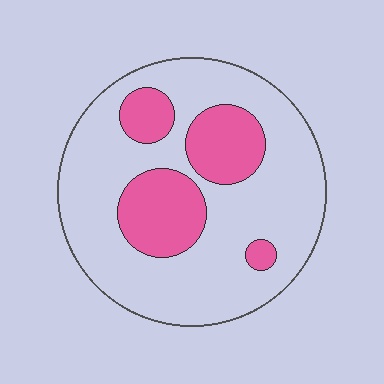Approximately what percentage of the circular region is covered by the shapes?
Approximately 25%.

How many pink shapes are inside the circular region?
4.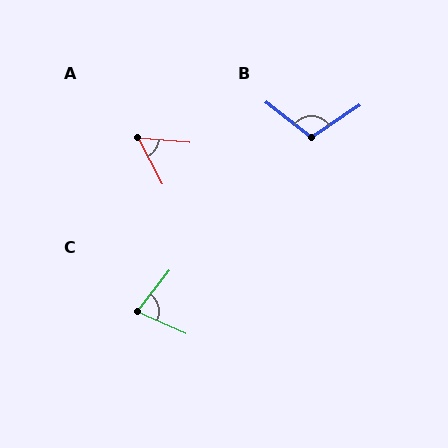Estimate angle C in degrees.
Approximately 76 degrees.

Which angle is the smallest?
A, at approximately 57 degrees.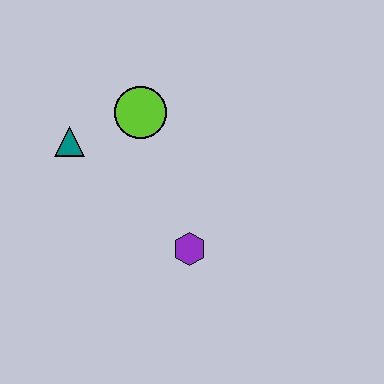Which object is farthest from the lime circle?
The purple hexagon is farthest from the lime circle.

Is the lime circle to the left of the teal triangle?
No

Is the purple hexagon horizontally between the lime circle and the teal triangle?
No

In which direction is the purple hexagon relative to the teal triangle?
The purple hexagon is to the right of the teal triangle.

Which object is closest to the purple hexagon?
The lime circle is closest to the purple hexagon.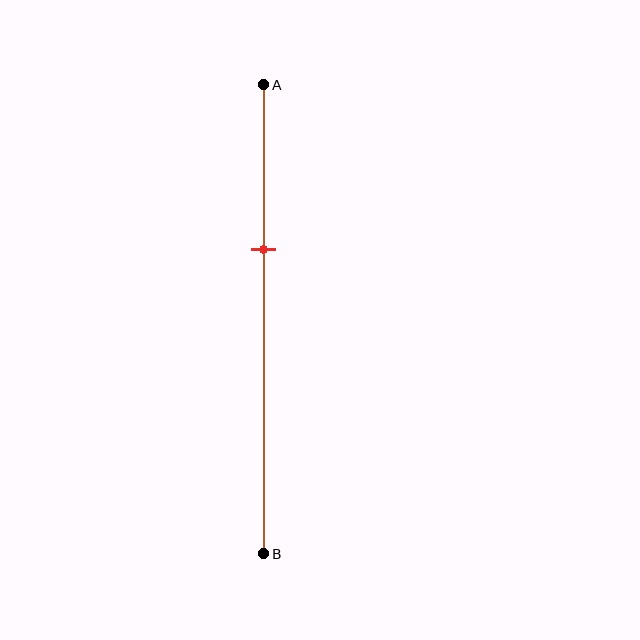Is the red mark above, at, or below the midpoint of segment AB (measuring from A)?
The red mark is above the midpoint of segment AB.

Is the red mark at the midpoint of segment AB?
No, the mark is at about 35% from A, not at the 50% midpoint.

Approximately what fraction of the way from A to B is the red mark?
The red mark is approximately 35% of the way from A to B.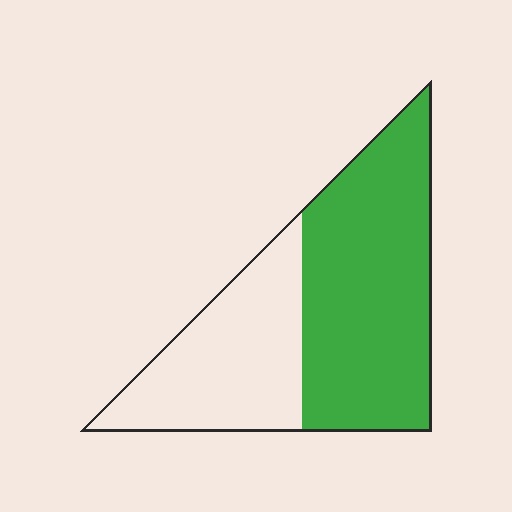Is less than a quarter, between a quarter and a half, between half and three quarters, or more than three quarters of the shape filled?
Between half and three quarters.